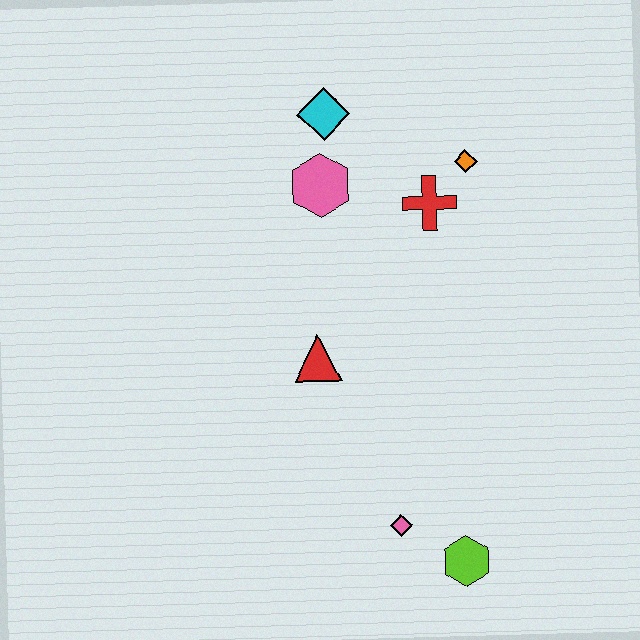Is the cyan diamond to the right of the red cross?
No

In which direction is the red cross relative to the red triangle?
The red cross is above the red triangle.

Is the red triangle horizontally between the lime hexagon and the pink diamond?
No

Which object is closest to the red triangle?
The pink hexagon is closest to the red triangle.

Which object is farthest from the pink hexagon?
The lime hexagon is farthest from the pink hexagon.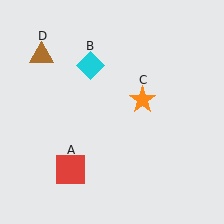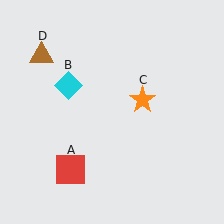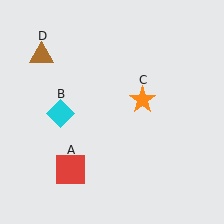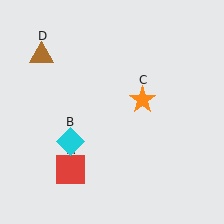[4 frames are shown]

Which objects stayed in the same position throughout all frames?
Red square (object A) and orange star (object C) and brown triangle (object D) remained stationary.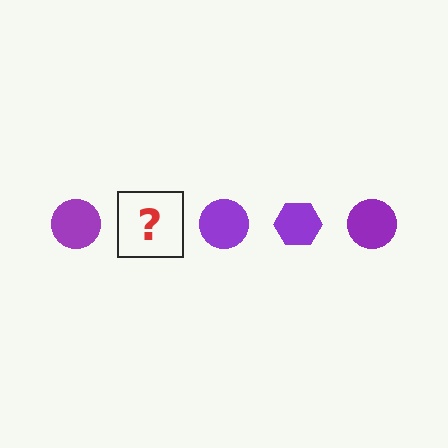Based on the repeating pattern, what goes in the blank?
The blank should be a purple hexagon.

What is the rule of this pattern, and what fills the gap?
The rule is that the pattern cycles through circle, hexagon shapes in purple. The gap should be filled with a purple hexagon.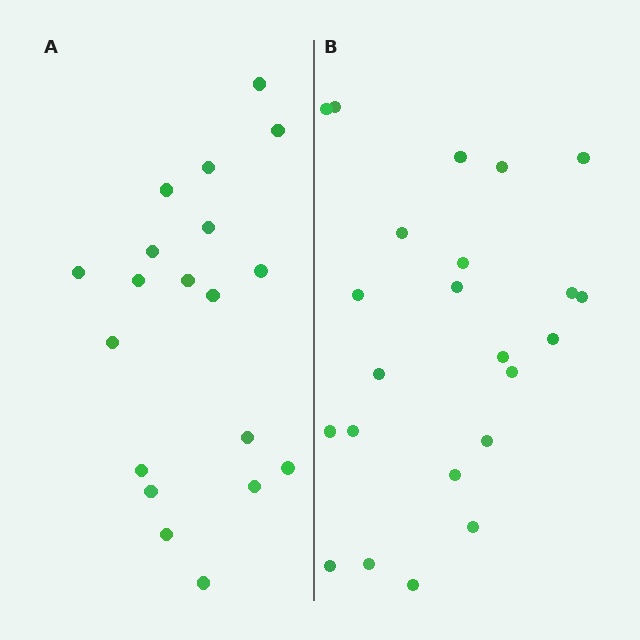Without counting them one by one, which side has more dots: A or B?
Region B (the right region) has more dots.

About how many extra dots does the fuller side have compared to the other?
Region B has about 4 more dots than region A.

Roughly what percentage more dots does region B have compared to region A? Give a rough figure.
About 20% more.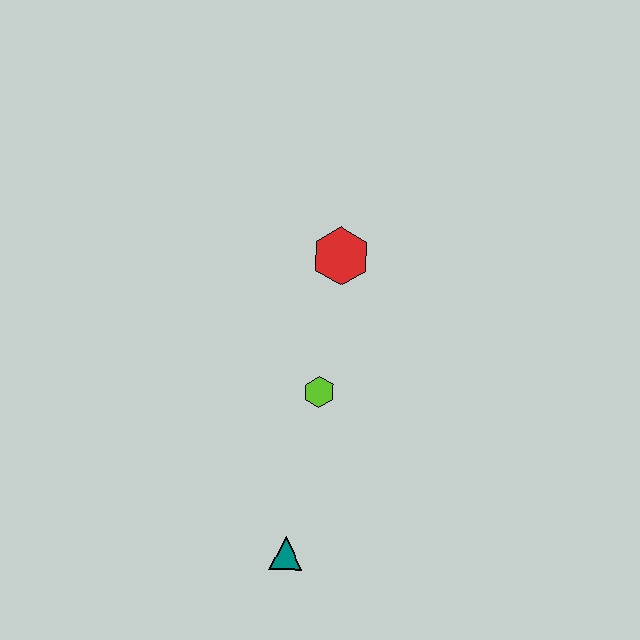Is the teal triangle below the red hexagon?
Yes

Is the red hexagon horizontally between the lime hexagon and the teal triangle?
No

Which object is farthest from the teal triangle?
The red hexagon is farthest from the teal triangle.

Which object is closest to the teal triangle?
The lime hexagon is closest to the teal triangle.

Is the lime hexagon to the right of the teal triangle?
Yes